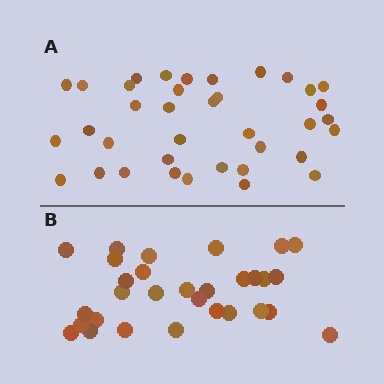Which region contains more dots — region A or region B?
Region A (the top region) has more dots.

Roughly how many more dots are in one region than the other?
Region A has roughly 8 or so more dots than region B.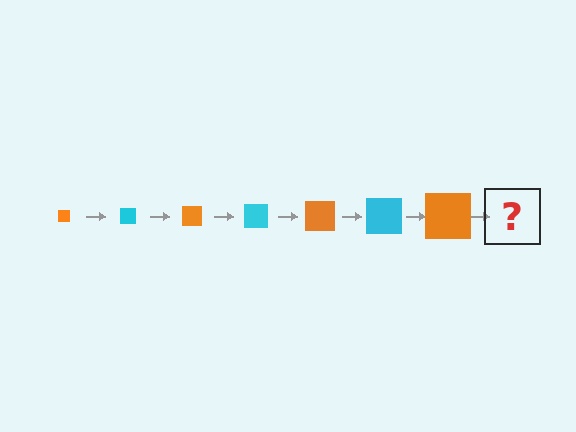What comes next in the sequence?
The next element should be a cyan square, larger than the previous one.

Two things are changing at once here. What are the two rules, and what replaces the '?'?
The two rules are that the square grows larger each step and the color cycles through orange and cyan. The '?' should be a cyan square, larger than the previous one.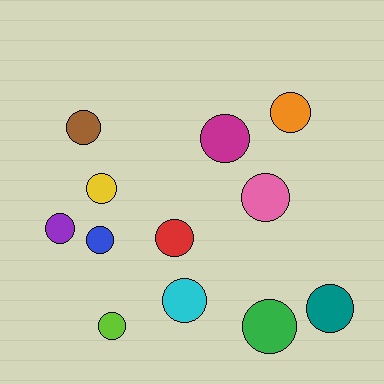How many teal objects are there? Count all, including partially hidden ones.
There is 1 teal object.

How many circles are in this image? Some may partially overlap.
There are 12 circles.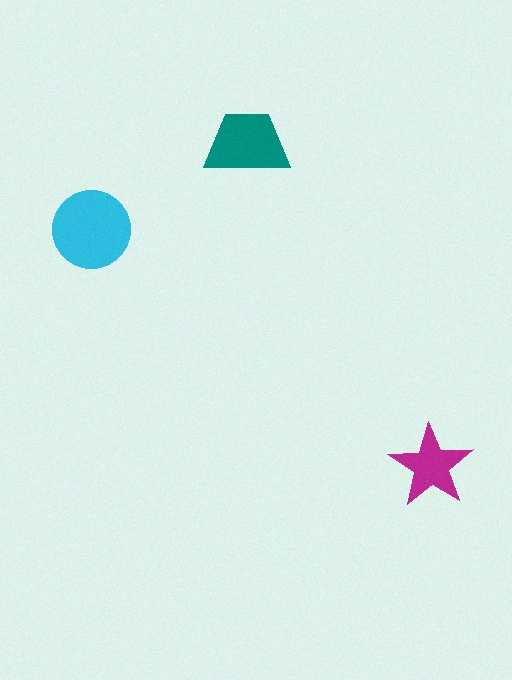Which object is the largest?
The cyan circle.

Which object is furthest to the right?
The magenta star is rightmost.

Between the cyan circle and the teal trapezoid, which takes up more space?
The cyan circle.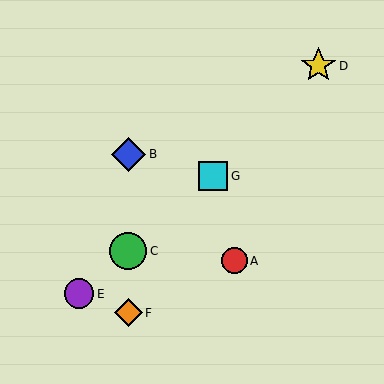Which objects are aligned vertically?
Objects B, C, F are aligned vertically.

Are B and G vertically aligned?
No, B is at x≈128 and G is at x≈213.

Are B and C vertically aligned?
Yes, both are at x≈128.